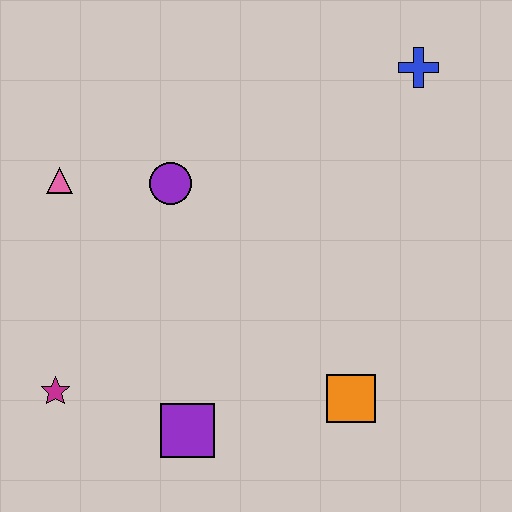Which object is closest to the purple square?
The magenta star is closest to the purple square.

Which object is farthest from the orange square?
The pink triangle is farthest from the orange square.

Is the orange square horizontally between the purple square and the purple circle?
No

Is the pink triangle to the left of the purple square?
Yes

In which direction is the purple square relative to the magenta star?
The purple square is to the right of the magenta star.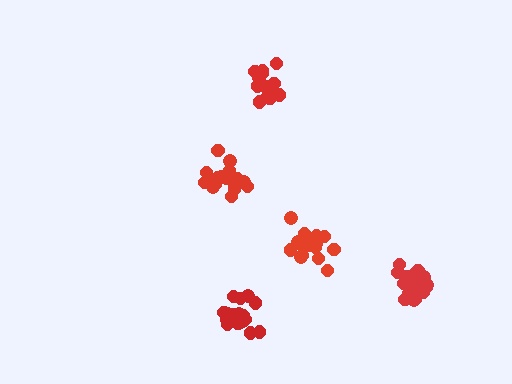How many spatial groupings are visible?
There are 5 spatial groupings.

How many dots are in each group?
Group 1: 21 dots, Group 2: 17 dots, Group 3: 21 dots, Group 4: 15 dots, Group 5: 20 dots (94 total).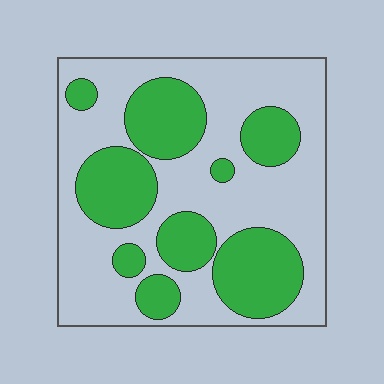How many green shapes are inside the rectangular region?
9.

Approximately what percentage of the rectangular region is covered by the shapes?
Approximately 35%.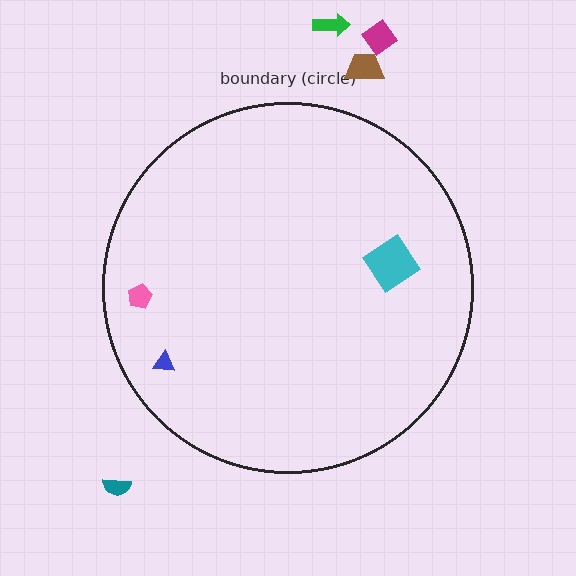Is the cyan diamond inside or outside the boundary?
Inside.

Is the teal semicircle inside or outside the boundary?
Outside.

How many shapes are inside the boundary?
3 inside, 4 outside.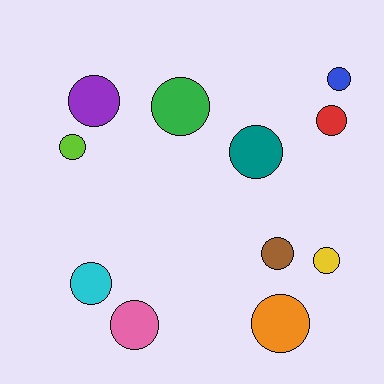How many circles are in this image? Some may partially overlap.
There are 11 circles.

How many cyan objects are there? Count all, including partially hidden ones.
There is 1 cyan object.